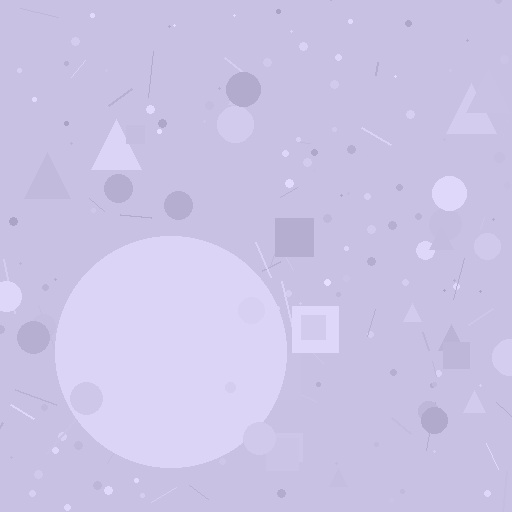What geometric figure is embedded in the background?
A circle is embedded in the background.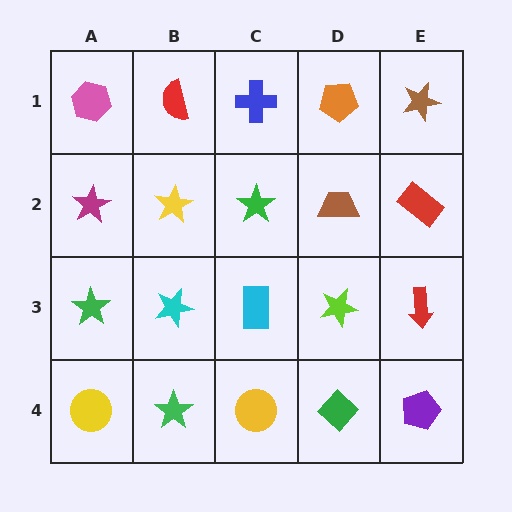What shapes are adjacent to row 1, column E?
A red rectangle (row 2, column E), an orange pentagon (row 1, column D).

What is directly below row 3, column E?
A purple pentagon.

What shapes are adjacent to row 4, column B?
A cyan star (row 3, column B), a yellow circle (row 4, column A), a yellow circle (row 4, column C).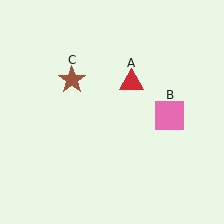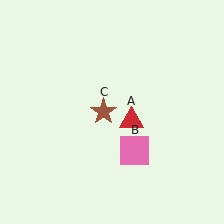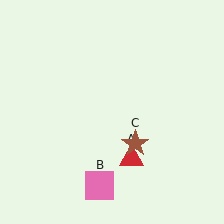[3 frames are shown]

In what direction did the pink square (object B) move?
The pink square (object B) moved down and to the left.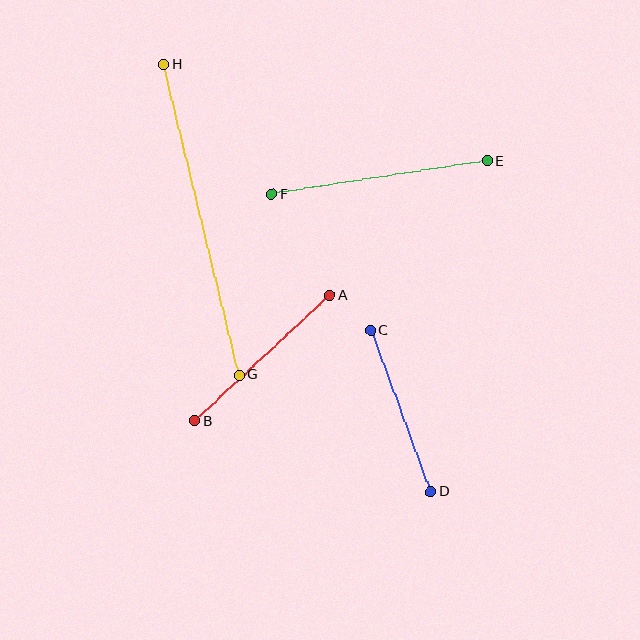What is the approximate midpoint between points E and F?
The midpoint is at approximately (379, 178) pixels.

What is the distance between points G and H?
The distance is approximately 320 pixels.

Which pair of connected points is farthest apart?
Points G and H are farthest apart.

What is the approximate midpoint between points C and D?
The midpoint is at approximately (401, 411) pixels.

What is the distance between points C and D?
The distance is approximately 172 pixels.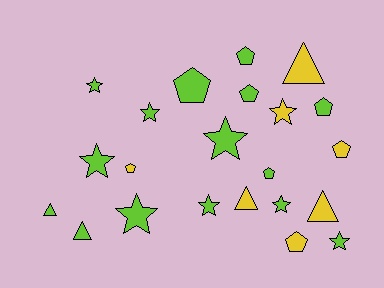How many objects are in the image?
There are 22 objects.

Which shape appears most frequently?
Star, with 9 objects.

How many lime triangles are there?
There are 2 lime triangles.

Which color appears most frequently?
Lime, with 15 objects.